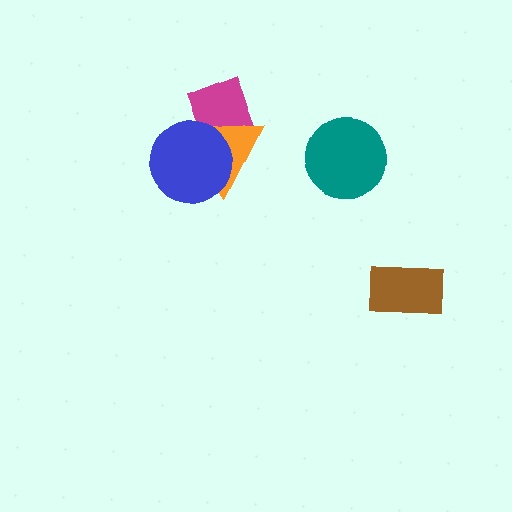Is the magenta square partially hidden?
Yes, it is partially covered by another shape.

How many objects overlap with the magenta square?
2 objects overlap with the magenta square.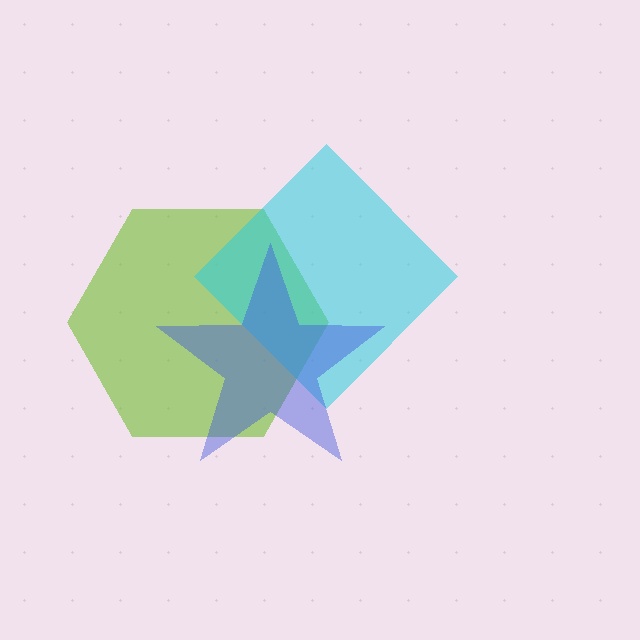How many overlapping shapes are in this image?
There are 3 overlapping shapes in the image.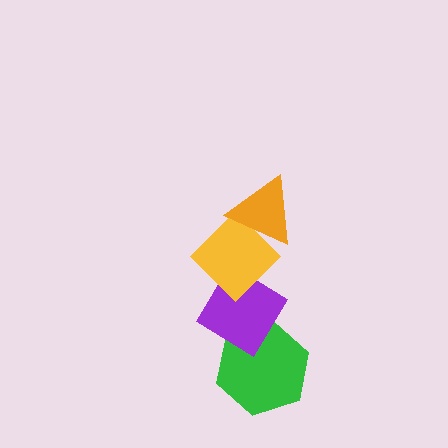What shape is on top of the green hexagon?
The purple diamond is on top of the green hexagon.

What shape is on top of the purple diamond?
The yellow diamond is on top of the purple diamond.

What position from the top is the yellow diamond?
The yellow diamond is 2nd from the top.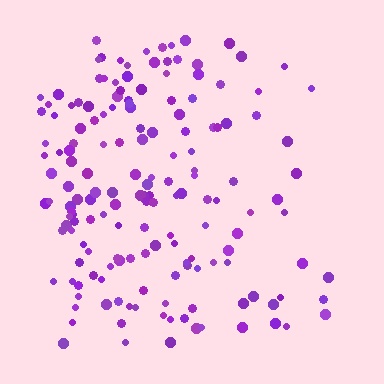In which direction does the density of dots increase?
From right to left, with the left side densest.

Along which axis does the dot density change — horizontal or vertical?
Horizontal.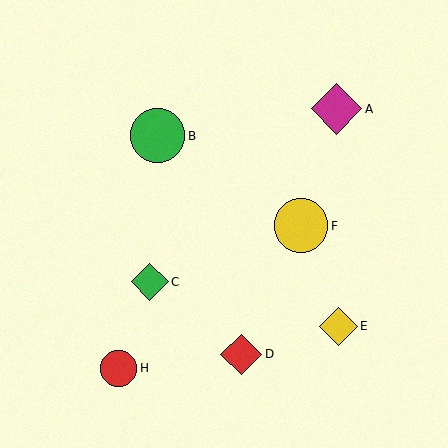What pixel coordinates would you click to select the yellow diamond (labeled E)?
Click at (338, 326) to select the yellow diamond E.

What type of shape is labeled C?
Shape C is a green diamond.